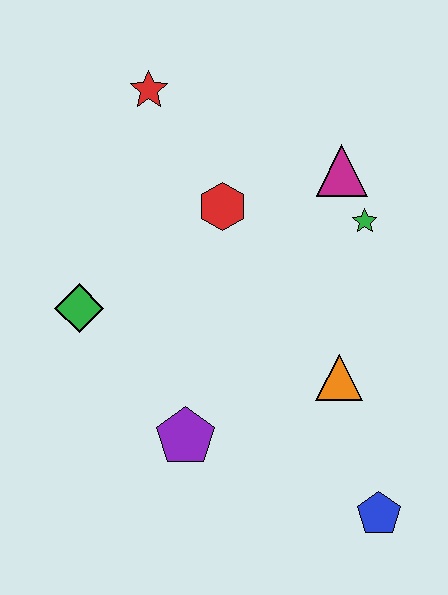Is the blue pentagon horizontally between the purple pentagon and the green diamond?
No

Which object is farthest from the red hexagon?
The blue pentagon is farthest from the red hexagon.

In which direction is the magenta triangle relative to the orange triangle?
The magenta triangle is above the orange triangle.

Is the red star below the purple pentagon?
No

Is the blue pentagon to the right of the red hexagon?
Yes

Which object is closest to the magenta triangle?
The green star is closest to the magenta triangle.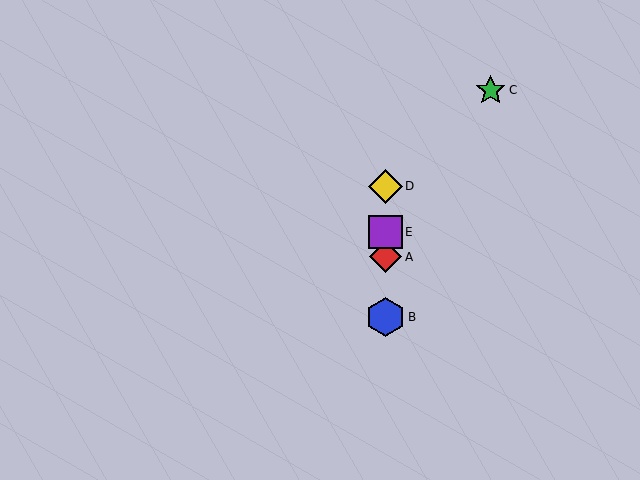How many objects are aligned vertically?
4 objects (A, B, D, E) are aligned vertically.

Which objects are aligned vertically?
Objects A, B, D, E are aligned vertically.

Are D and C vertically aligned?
No, D is at x≈386 and C is at x≈491.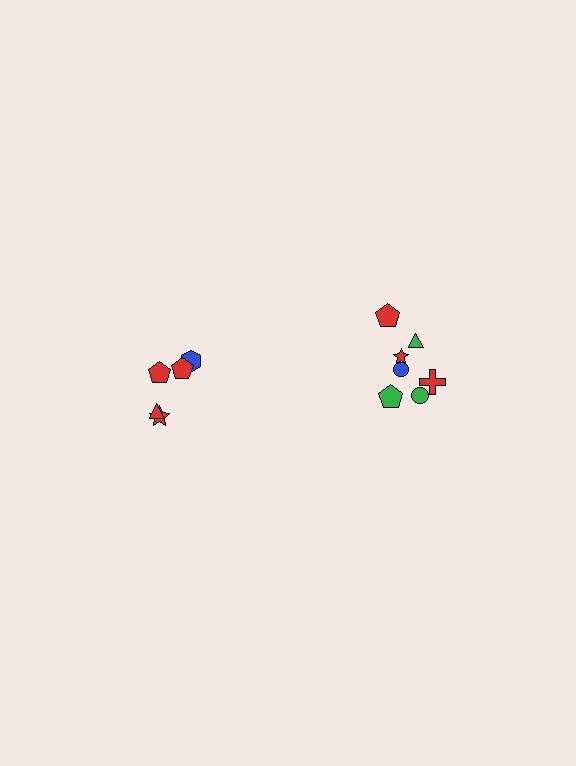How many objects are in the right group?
There are 7 objects.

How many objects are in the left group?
There are 5 objects.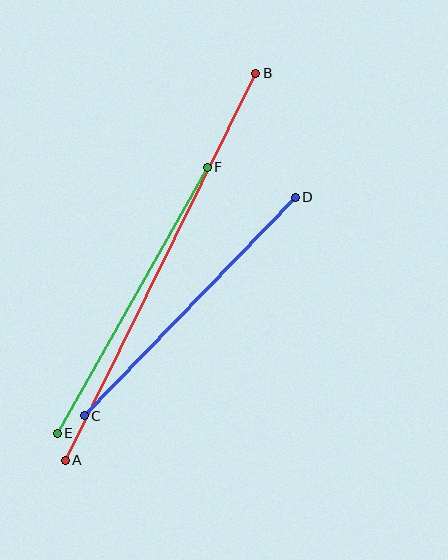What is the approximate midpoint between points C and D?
The midpoint is at approximately (190, 307) pixels.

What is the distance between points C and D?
The distance is approximately 304 pixels.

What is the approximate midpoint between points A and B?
The midpoint is at approximately (161, 267) pixels.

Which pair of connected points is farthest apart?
Points A and B are farthest apart.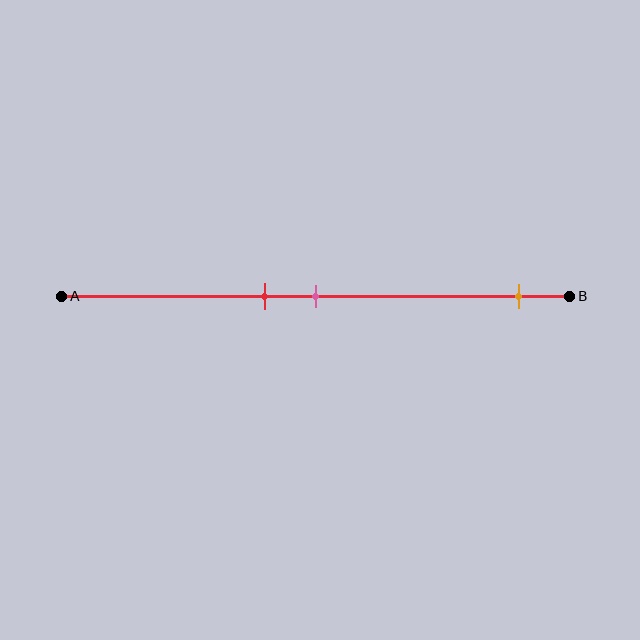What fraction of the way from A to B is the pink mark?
The pink mark is approximately 50% (0.5) of the way from A to B.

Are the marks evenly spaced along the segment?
No, the marks are not evenly spaced.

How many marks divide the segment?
There are 3 marks dividing the segment.